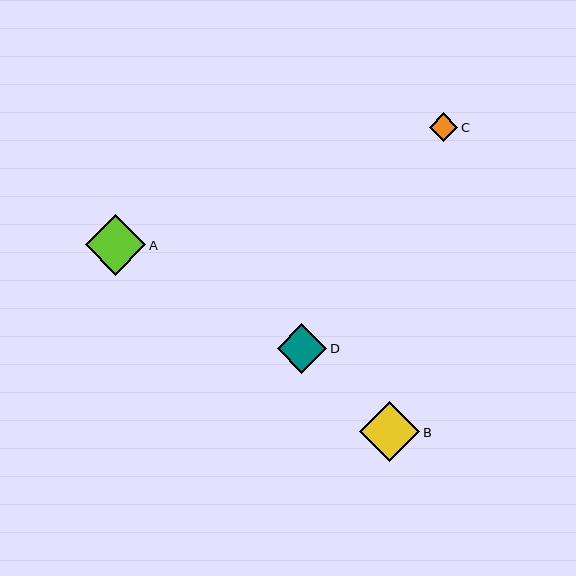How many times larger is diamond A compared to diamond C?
Diamond A is approximately 2.1 times the size of diamond C.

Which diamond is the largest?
Diamond A is the largest with a size of approximately 61 pixels.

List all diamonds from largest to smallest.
From largest to smallest: A, B, D, C.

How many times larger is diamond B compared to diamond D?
Diamond B is approximately 1.2 times the size of diamond D.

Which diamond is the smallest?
Diamond C is the smallest with a size of approximately 28 pixels.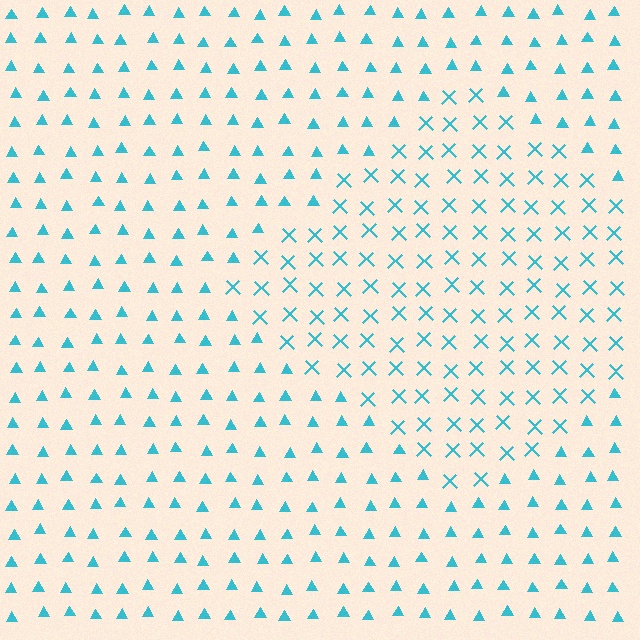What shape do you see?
I see a diamond.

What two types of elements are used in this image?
The image uses X marks inside the diamond region and triangles outside it.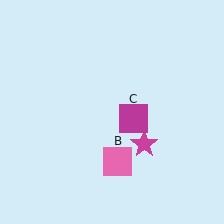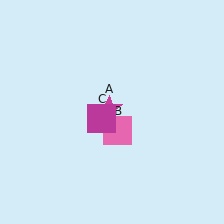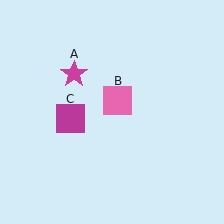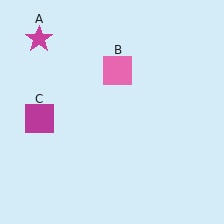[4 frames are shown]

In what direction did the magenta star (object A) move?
The magenta star (object A) moved up and to the left.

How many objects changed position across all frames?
3 objects changed position: magenta star (object A), pink square (object B), magenta square (object C).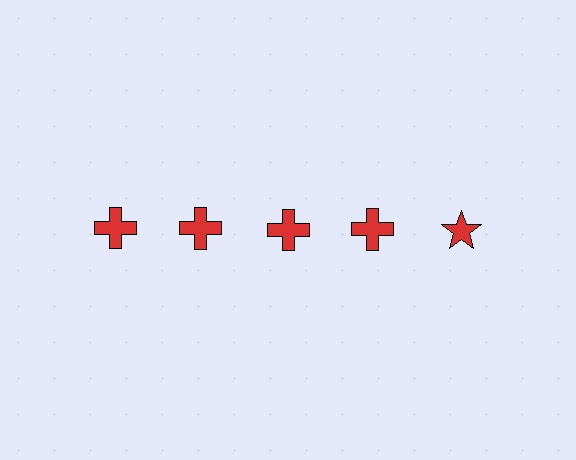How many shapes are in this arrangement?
There are 5 shapes arranged in a grid pattern.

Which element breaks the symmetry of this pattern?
The red star in the top row, rightmost column breaks the symmetry. All other shapes are red crosses.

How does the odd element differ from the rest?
It has a different shape: star instead of cross.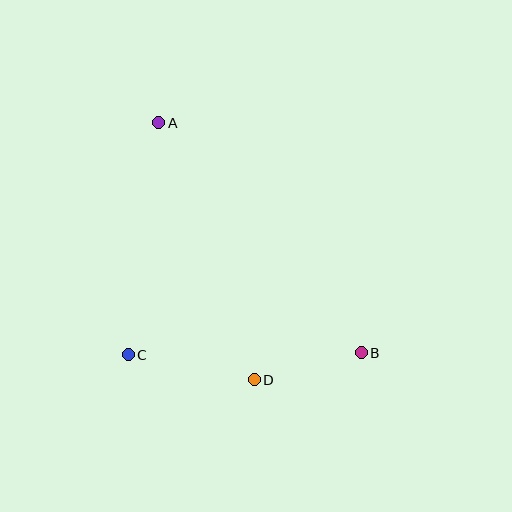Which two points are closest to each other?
Points B and D are closest to each other.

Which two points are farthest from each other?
Points A and B are farthest from each other.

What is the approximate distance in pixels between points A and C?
The distance between A and C is approximately 234 pixels.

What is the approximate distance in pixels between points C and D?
The distance between C and D is approximately 129 pixels.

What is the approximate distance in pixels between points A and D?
The distance between A and D is approximately 274 pixels.